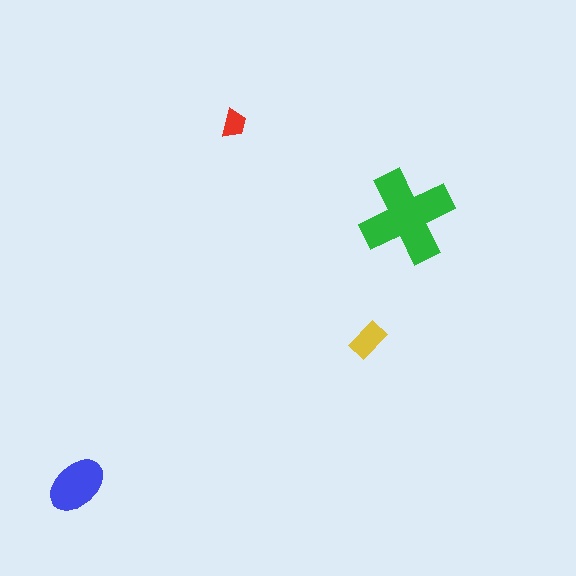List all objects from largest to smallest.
The green cross, the blue ellipse, the yellow rectangle, the red trapezoid.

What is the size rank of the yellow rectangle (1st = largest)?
3rd.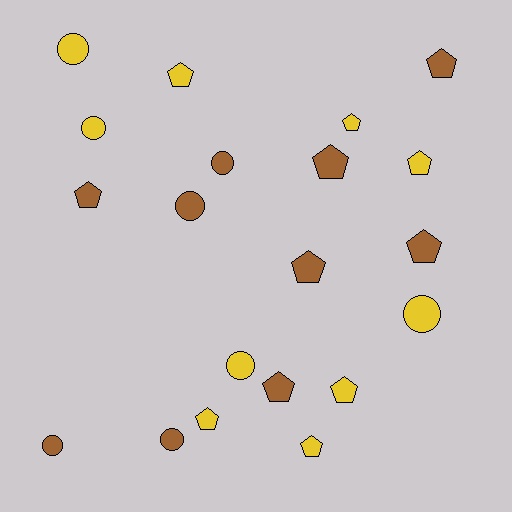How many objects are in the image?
There are 20 objects.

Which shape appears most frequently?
Pentagon, with 12 objects.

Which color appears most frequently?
Brown, with 10 objects.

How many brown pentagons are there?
There are 6 brown pentagons.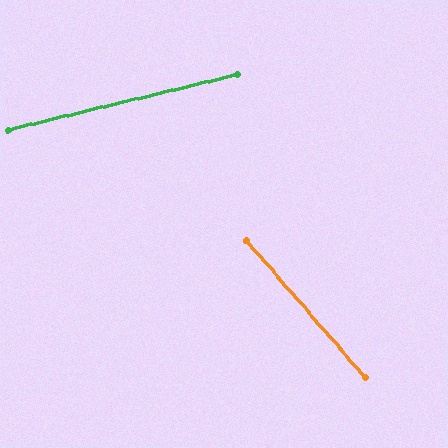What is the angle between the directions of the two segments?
Approximately 63 degrees.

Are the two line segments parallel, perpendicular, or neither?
Neither parallel nor perpendicular — they differ by about 63°.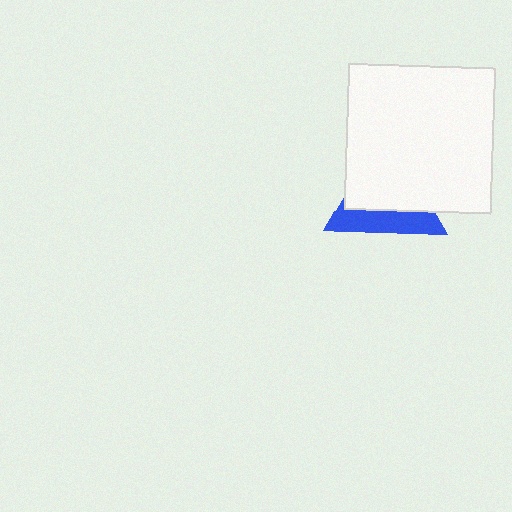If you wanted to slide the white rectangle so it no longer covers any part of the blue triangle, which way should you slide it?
Slide it up — that is the most direct way to separate the two shapes.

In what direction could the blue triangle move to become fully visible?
The blue triangle could move down. That would shift it out from behind the white rectangle entirely.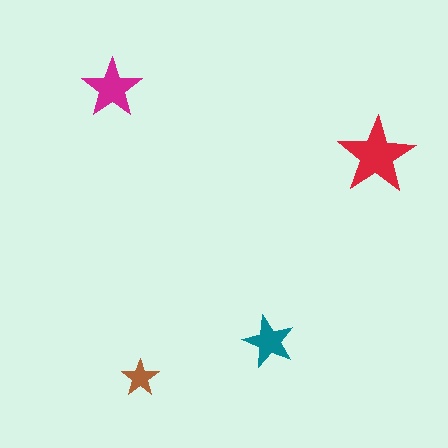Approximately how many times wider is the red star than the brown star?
About 2 times wider.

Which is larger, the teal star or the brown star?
The teal one.